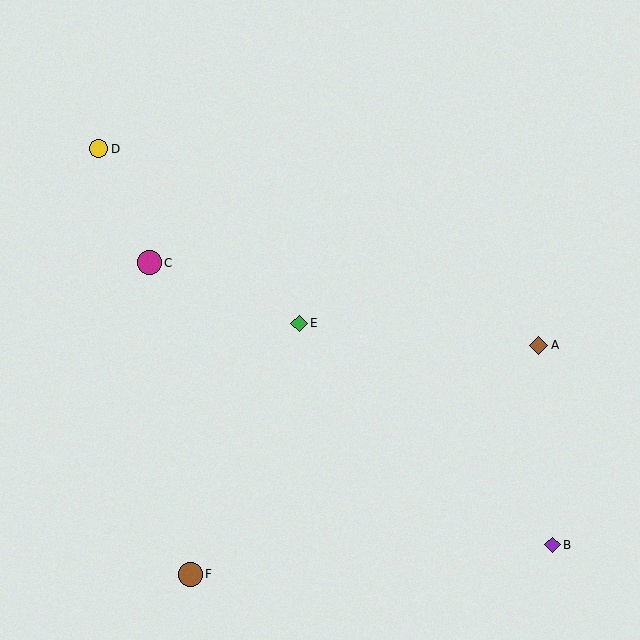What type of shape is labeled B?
Shape B is a purple diamond.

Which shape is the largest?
The brown circle (labeled F) is the largest.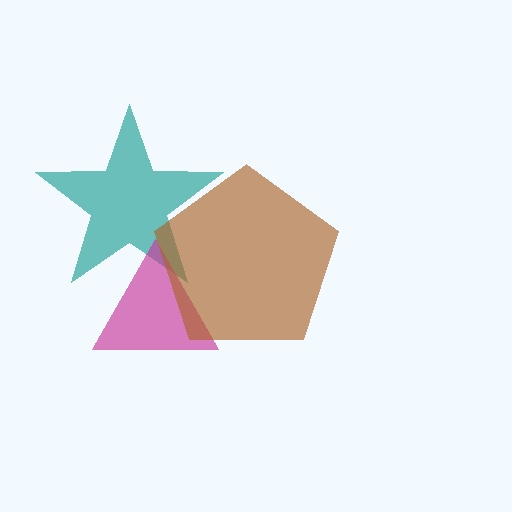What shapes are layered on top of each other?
The layered shapes are: a teal star, a magenta triangle, a brown pentagon.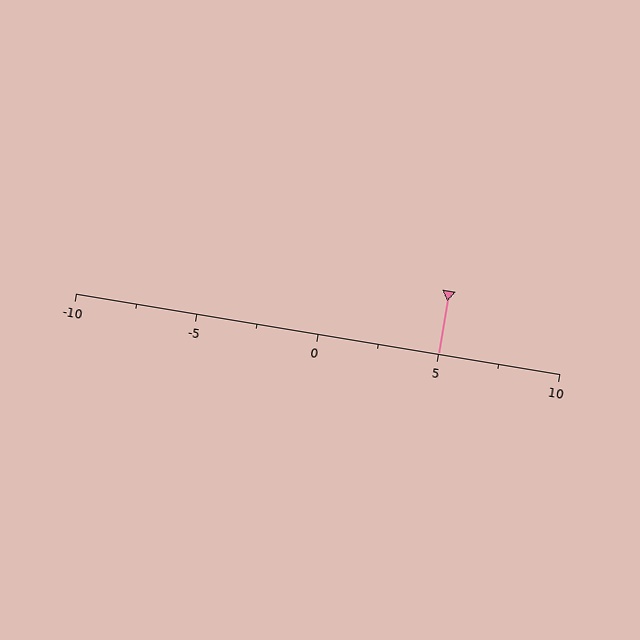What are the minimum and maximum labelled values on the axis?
The axis runs from -10 to 10.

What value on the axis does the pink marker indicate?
The marker indicates approximately 5.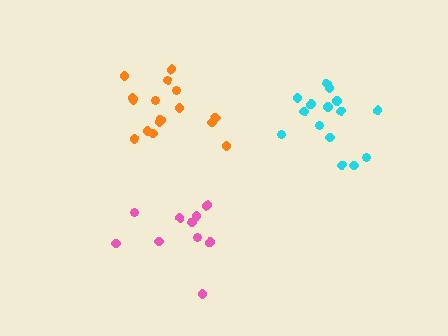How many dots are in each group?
Group 1: 15 dots, Group 2: 16 dots, Group 3: 10 dots (41 total).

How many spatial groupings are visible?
There are 3 spatial groupings.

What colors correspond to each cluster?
The clusters are colored: cyan, orange, pink.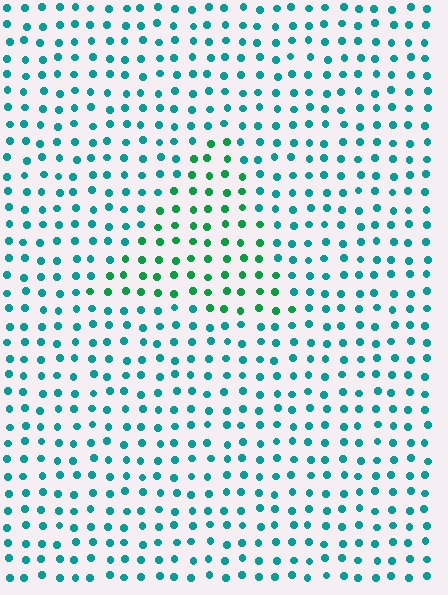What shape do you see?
I see a triangle.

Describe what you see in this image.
The image is filled with small teal elements in a uniform arrangement. A triangle-shaped region is visible where the elements are tinted to a slightly different hue, forming a subtle color boundary.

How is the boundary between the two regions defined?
The boundary is defined purely by a slight shift in hue (about 35 degrees). Spacing, size, and orientation are identical on both sides.